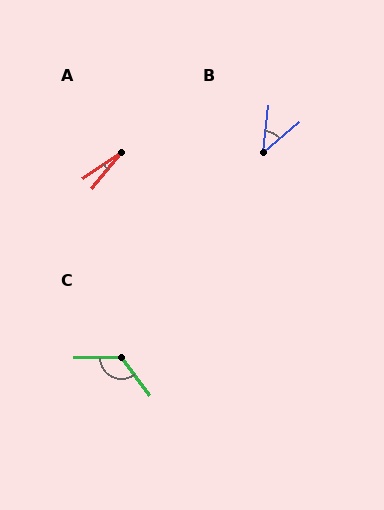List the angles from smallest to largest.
A (16°), B (43°), C (127°).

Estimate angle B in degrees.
Approximately 43 degrees.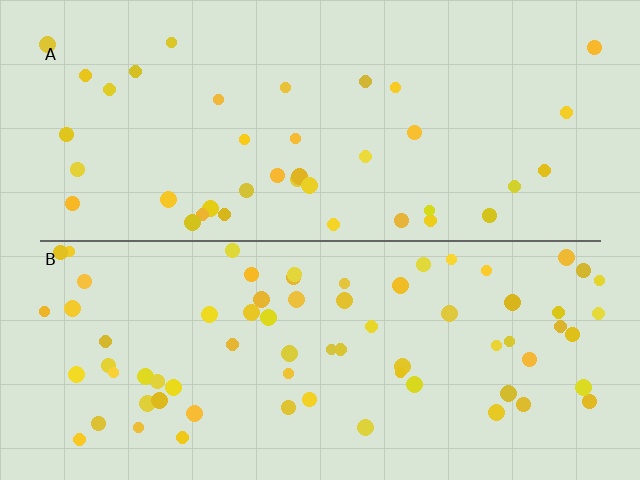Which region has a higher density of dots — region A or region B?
B (the bottom).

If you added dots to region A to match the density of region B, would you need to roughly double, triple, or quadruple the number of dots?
Approximately double.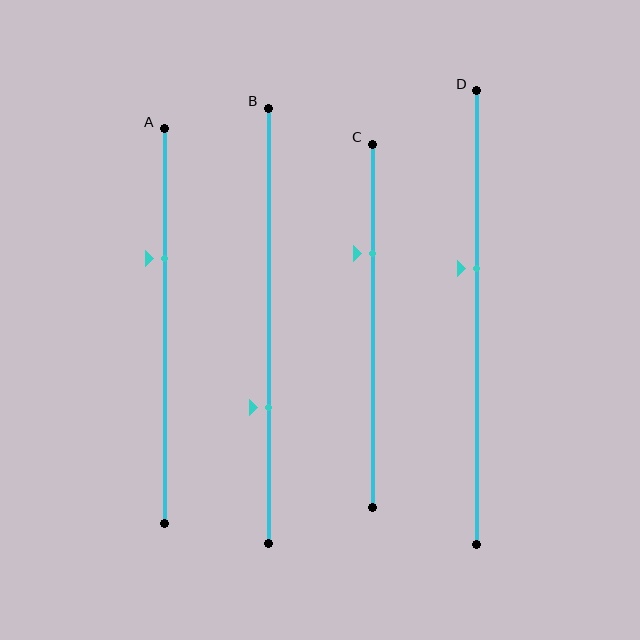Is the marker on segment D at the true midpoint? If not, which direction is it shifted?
No, the marker on segment D is shifted upward by about 11% of the segment length.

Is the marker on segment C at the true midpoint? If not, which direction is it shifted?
No, the marker on segment C is shifted upward by about 20% of the segment length.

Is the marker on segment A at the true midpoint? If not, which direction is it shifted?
No, the marker on segment A is shifted upward by about 17% of the segment length.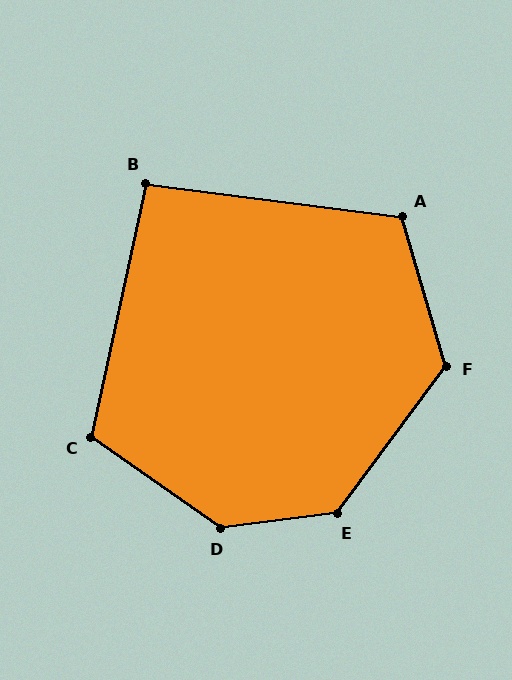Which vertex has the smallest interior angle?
B, at approximately 95 degrees.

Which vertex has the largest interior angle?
D, at approximately 138 degrees.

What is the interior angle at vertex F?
Approximately 127 degrees (obtuse).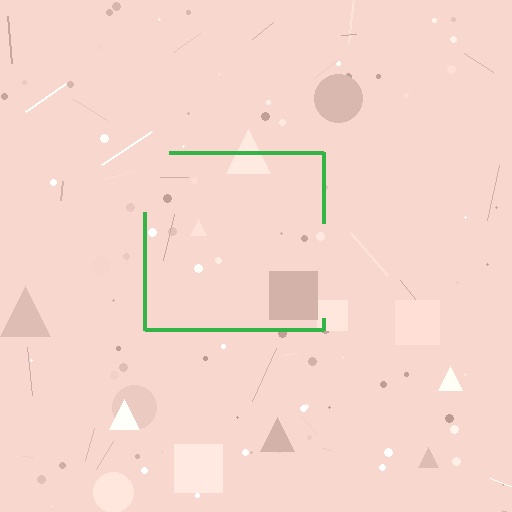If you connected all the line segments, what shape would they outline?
They would outline a square.